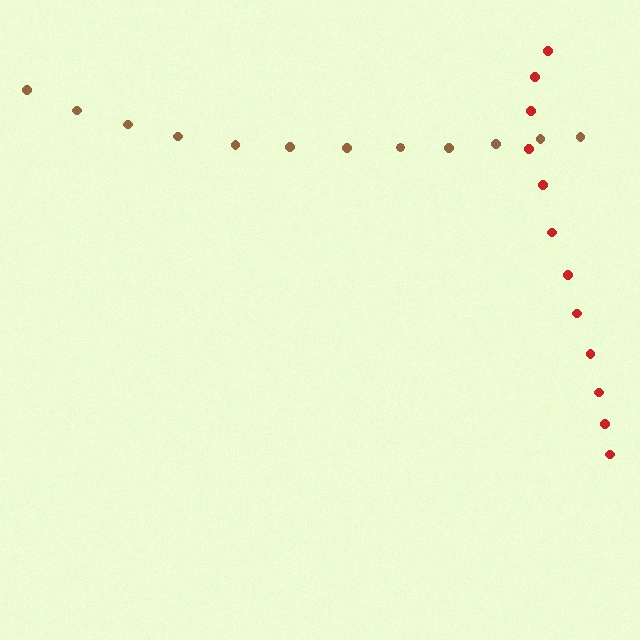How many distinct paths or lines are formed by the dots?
There are 2 distinct paths.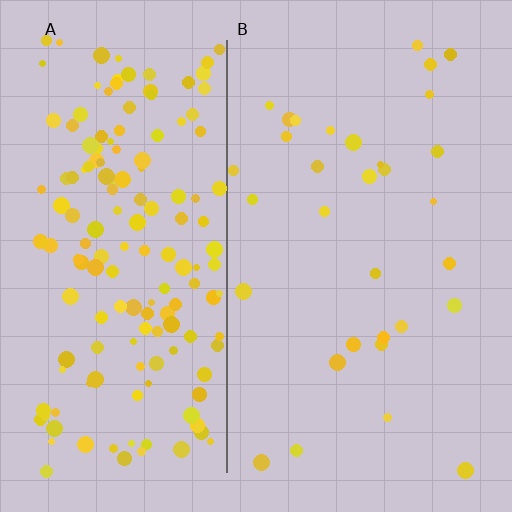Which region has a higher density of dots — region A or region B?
A (the left).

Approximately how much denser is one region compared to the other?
Approximately 5.2× — region A over region B.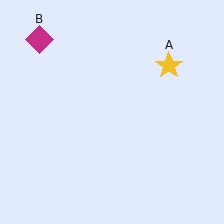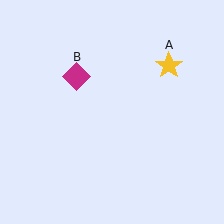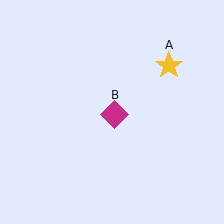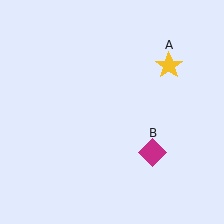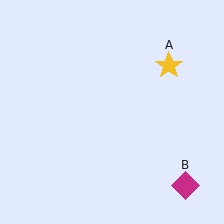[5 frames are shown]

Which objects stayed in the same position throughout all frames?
Yellow star (object A) remained stationary.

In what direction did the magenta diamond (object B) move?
The magenta diamond (object B) moved down and to the right.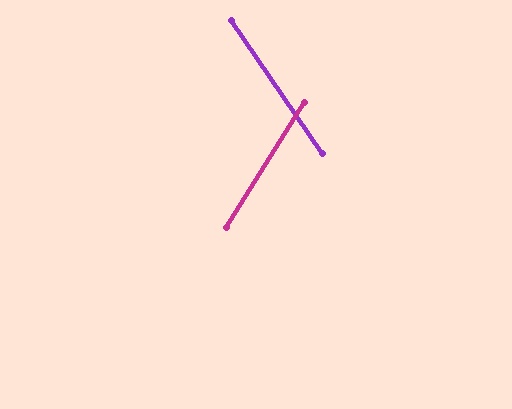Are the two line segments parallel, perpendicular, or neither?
Neither parallel nor perpendicular — they differ by about 67°.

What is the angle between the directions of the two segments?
Approximately 67 degrees.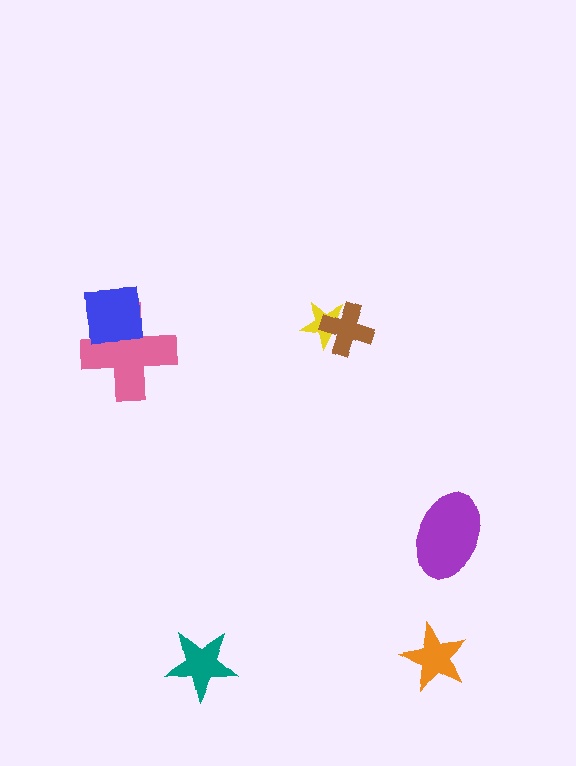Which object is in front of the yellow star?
The brown cross is in front of the yellow star.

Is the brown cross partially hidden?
No, no other shape covers it.